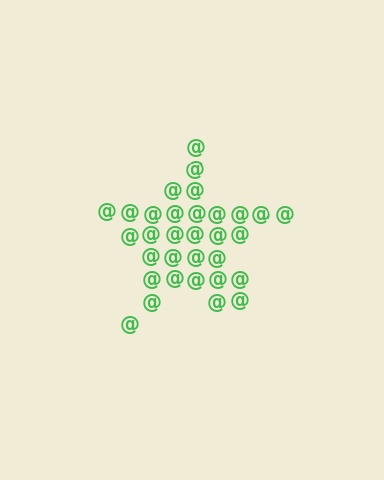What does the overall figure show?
The overall figure shows a star.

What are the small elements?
The small elements are at signs.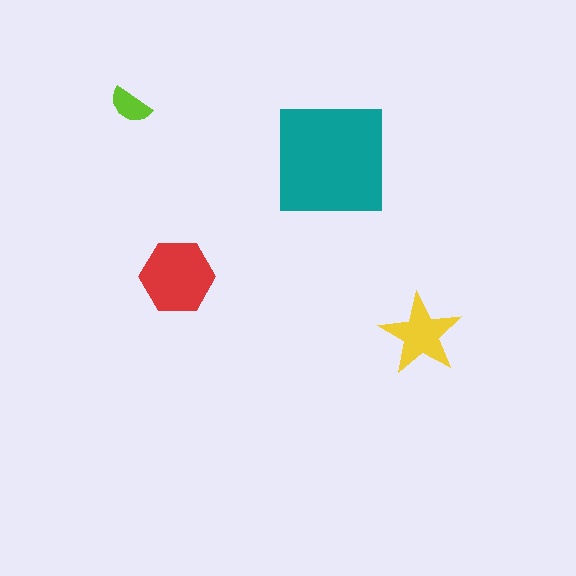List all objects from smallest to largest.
The lime semicircle, the yellow star, the red hexagon, the teal square.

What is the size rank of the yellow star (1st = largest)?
3rd.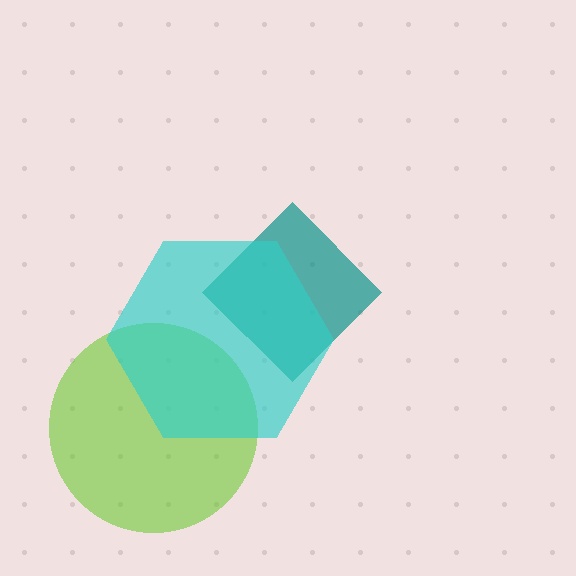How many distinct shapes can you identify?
There are 3 distinct shapes: a lime circle, a teal diamond, a cyan hexagon.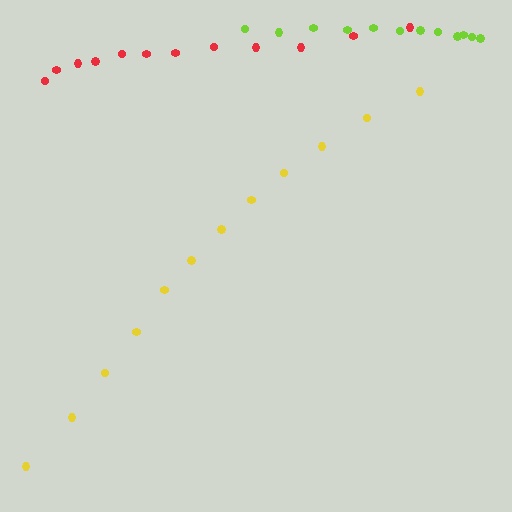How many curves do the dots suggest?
There are 3 distinct paths.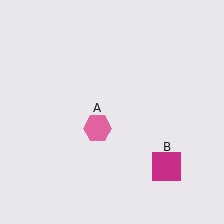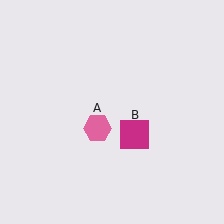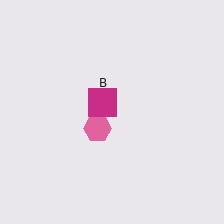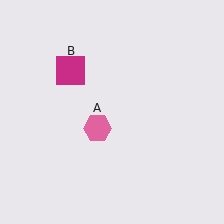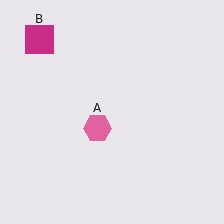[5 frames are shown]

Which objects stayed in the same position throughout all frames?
Pink hexagon (object A) remained stationary.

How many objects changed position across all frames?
1 object changed position: magenta square (object B).